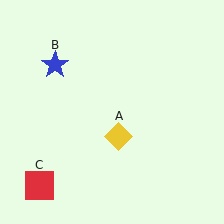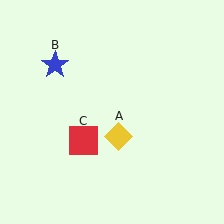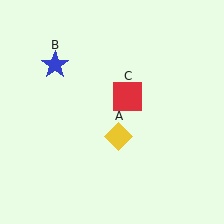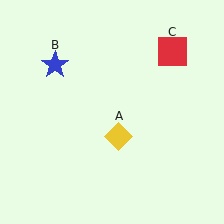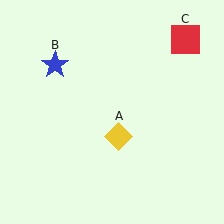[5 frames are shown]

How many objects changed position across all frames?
1 object changed position: red square (object C).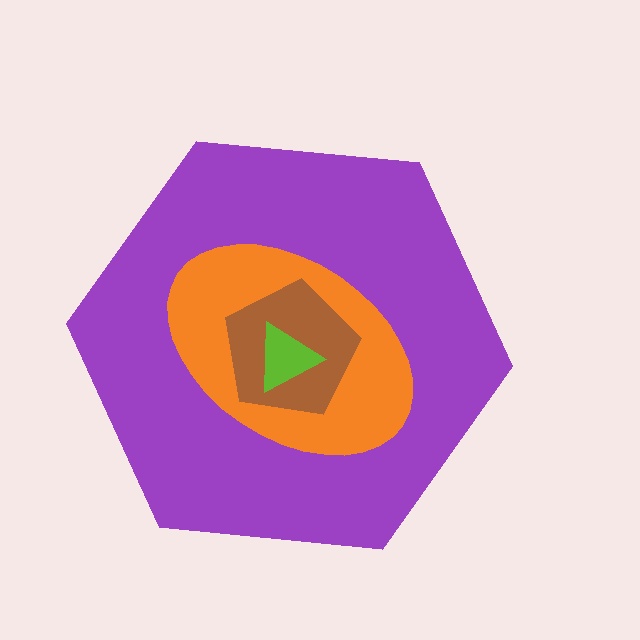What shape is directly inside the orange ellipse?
The brown pentagon.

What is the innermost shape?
The lime triangle.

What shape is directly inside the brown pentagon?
The lime triangle.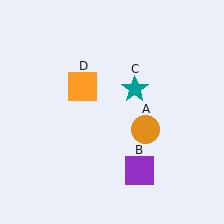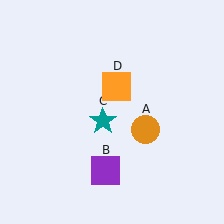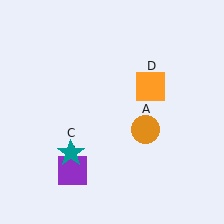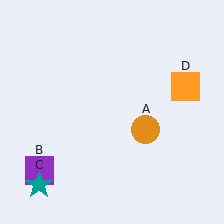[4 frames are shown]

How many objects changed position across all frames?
3 objects changed position: purple square (object B), teal star (object C), orange square (object D).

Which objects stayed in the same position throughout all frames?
Orange circle (object A) remained stationary.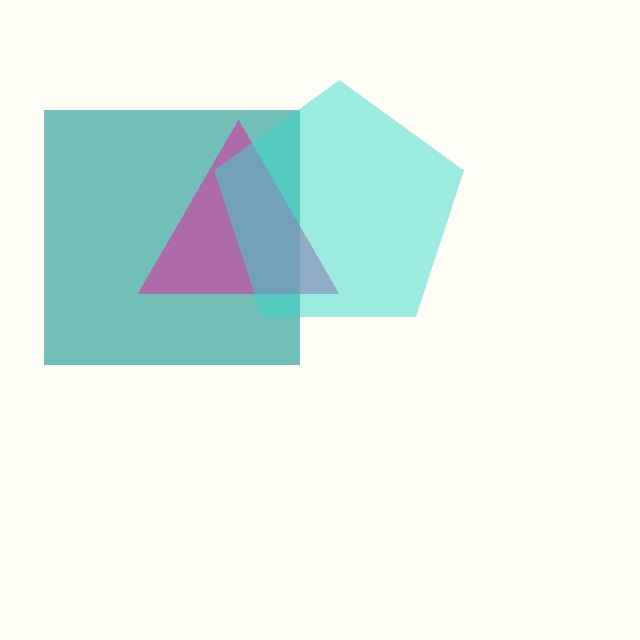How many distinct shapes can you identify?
There are 3 distinct shapes: a teal square, a magenta triangle, a cyan pentagon.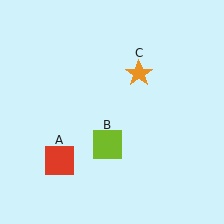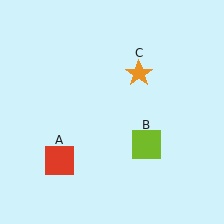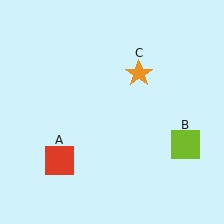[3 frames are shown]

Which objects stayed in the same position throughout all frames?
Red square (object A) and orange star (object C) remained stationary.